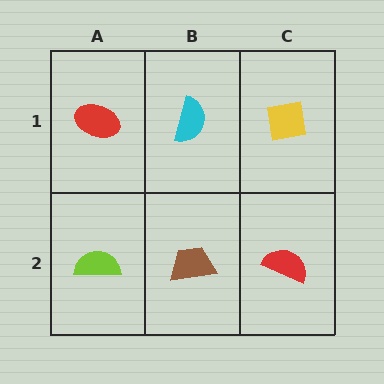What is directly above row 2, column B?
A cyan semicircle.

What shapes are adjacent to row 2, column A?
A red ellipse (row 1, column A), a brown trapezoid (row 2, column B).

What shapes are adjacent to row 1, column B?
A brown trapezoid (row 2, column B), a red ellipse (row 1, column A), a yellow square (row 1, column C).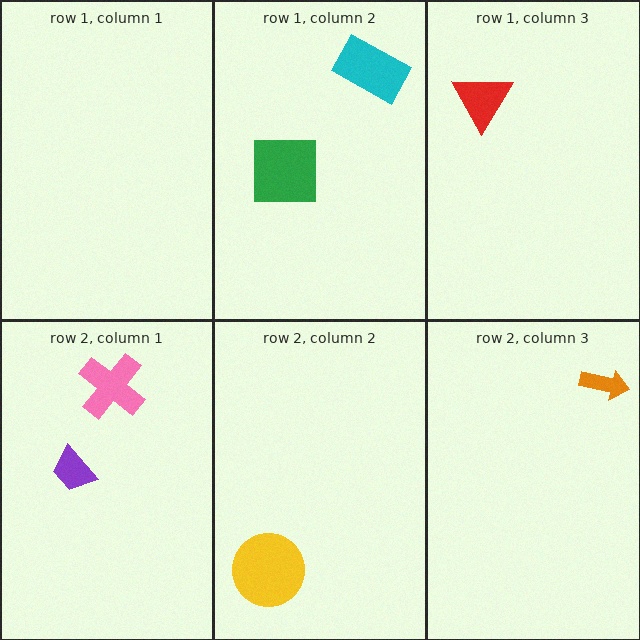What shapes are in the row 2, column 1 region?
The purple trapezoid, the pink cross.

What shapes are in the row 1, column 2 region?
The green square, the cyan rectangle.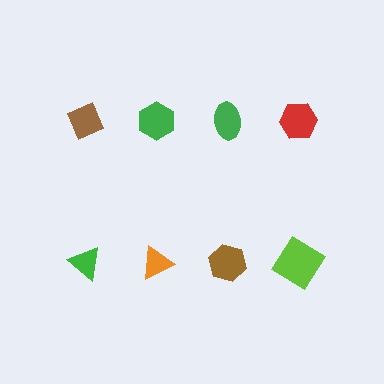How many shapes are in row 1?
4 shapes.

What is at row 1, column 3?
A green ellipse.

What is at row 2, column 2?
An orange triangle.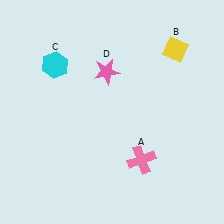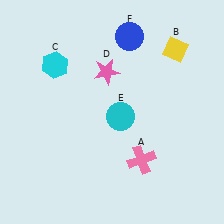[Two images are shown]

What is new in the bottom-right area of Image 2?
A cyan circle (E) was added in the bottom-right area of Image 2.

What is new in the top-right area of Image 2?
A blue circle (F) was added in the top-right area of Image 2.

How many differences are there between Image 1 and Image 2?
There are 2 differences between the two images.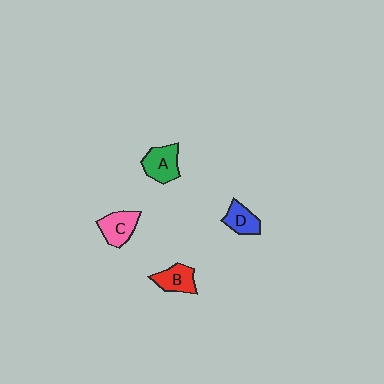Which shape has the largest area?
Shape A (green).